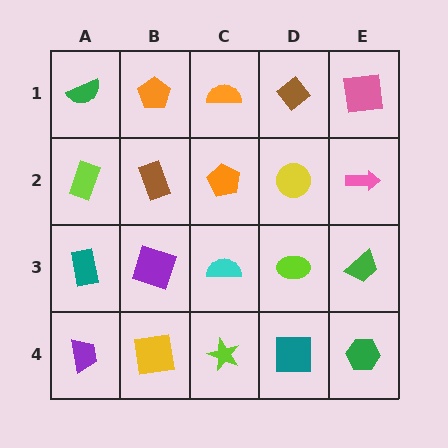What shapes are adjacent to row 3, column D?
A yellow circle (row 2, column D), a teal square (row 4, column D), a cyan semicircle (row 3, column C), a green trapezoid (row 3, column E).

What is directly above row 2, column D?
A brown diamond.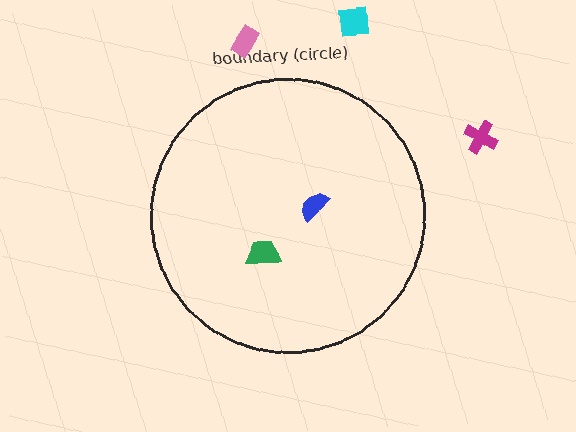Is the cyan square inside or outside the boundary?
Outside.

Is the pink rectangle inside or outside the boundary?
Outside.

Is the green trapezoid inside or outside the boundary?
Inside.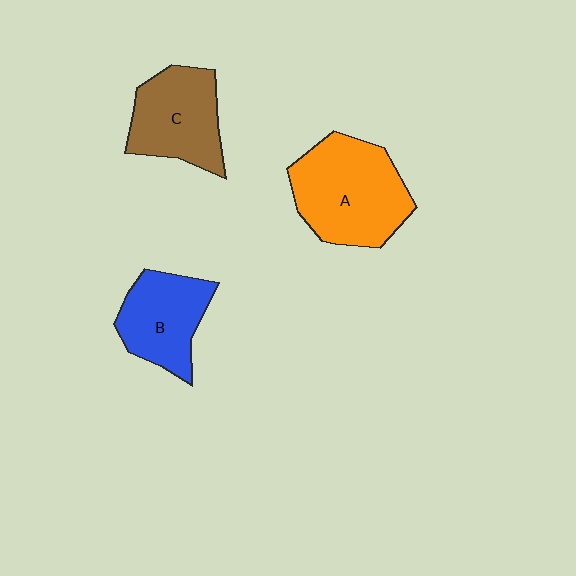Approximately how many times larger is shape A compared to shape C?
Approximately 1.3 times.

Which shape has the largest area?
Shape A (orange).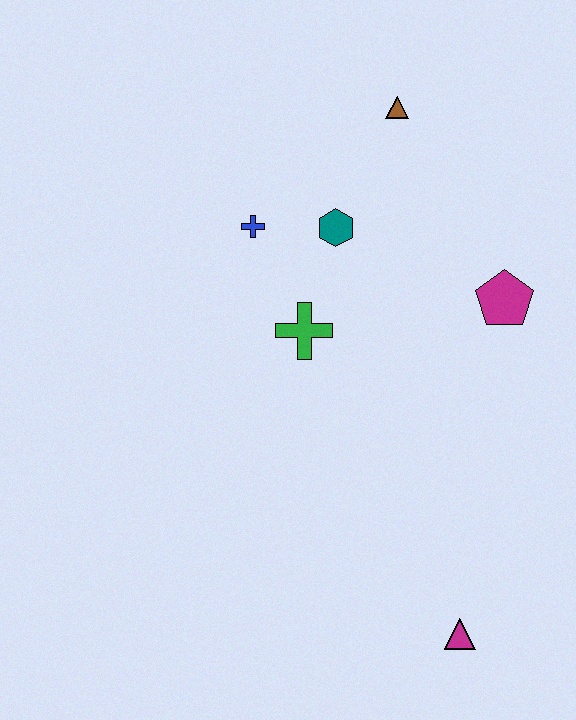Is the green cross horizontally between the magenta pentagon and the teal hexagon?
No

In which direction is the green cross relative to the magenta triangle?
The green cross is above the magenta triangle.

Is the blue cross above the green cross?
Yes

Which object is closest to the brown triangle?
The teal hexagon is closest to the brown triangle.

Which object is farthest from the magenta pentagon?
The magenta triangle is farthest from the magenta pentagon.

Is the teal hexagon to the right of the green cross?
Yes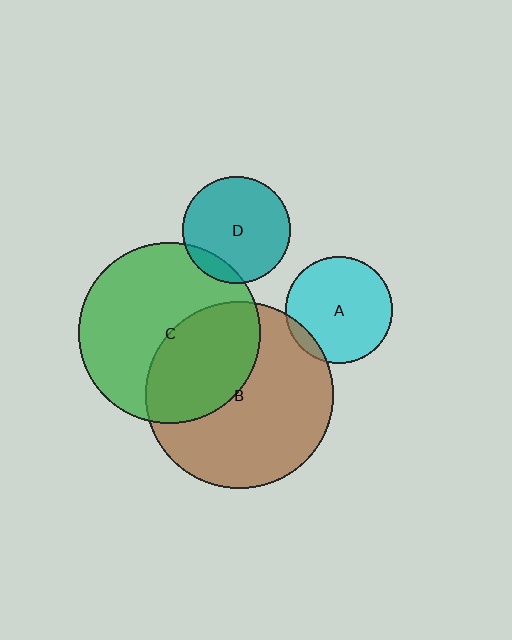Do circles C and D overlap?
Yes.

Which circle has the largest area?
Circle B (brown).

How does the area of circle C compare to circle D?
Approximately 2.9 times.